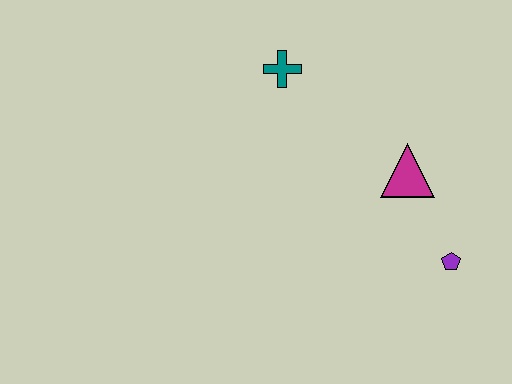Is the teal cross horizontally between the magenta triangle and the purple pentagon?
No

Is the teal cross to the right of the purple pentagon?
No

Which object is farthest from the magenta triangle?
The teal cross is farthest from the magenta triangle.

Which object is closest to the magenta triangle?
The purple pentagon is closest to the magenta triangle.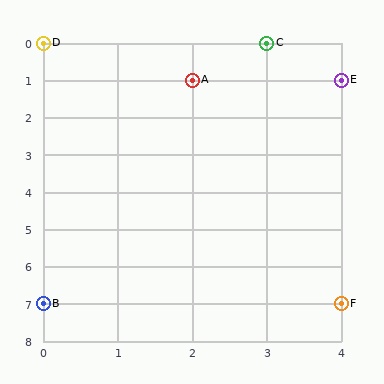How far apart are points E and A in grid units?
Points E and A are 2 columns apart.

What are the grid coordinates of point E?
Point E is at grid coordinates (4, 1).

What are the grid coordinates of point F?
Point F is at grid coordinates (4, 7).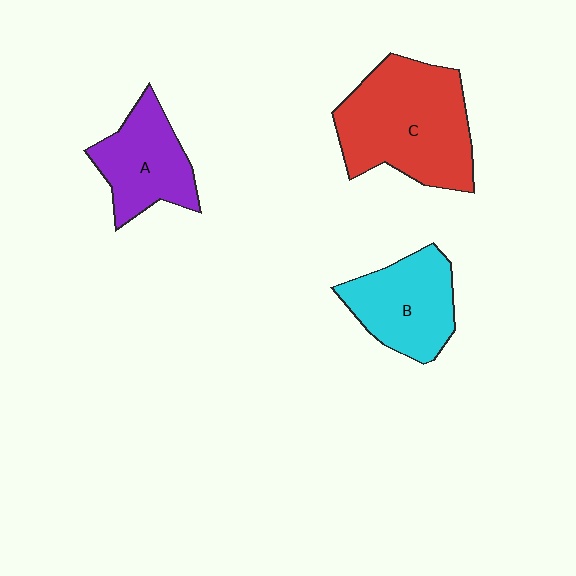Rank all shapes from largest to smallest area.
From largest to smallest: C (red), B (cyan), A (purple).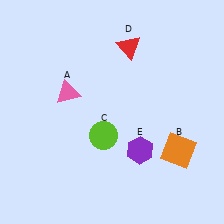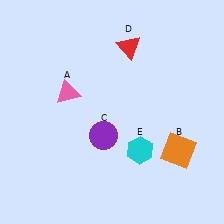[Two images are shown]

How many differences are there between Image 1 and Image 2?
There are 2 differences between the two images.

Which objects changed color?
C changed from lime to purple. E changed from purple to cyan.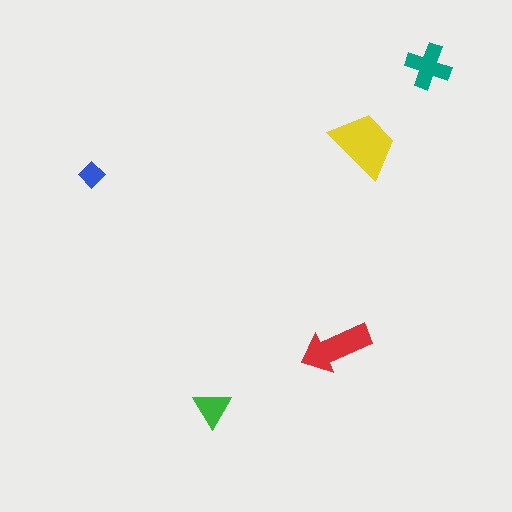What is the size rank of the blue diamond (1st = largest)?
5th.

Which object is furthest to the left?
The blue diamond is leftmost.